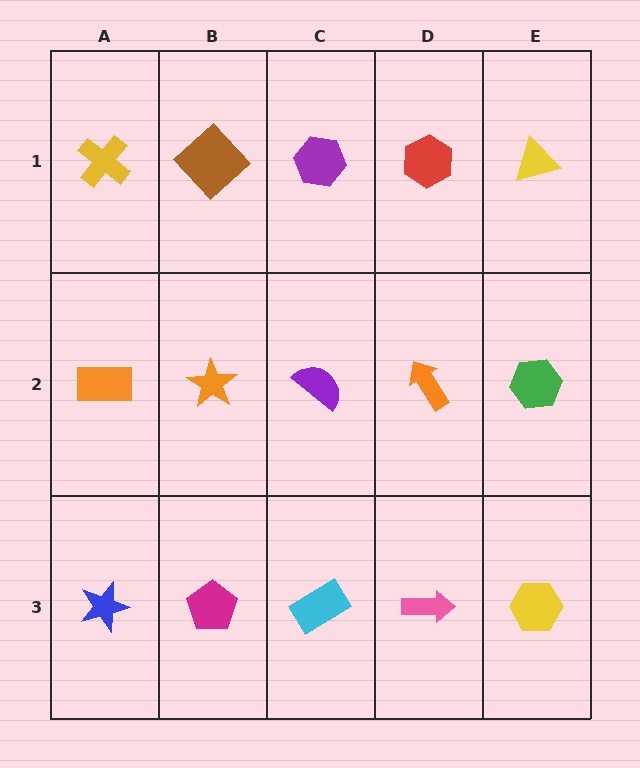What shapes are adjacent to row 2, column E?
A yellow triangle (row 1, column E), a yellow hexagon (row 3, column E), an orange arrow (row 2, column D).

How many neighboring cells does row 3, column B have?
3.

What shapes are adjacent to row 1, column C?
A purple semicircle (row 2, column C), a brown diamond (row 1, column B), a red hexagon (row 1, column D).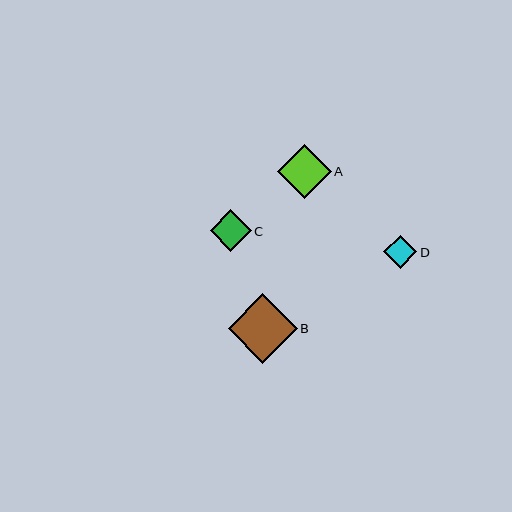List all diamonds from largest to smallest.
From largest to smallest: B, A, C, D.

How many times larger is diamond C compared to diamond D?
Diamond C is approximately 1.2 times the size of diamond D.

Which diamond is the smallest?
Diamond D is the smallest with a size of approximately 33 pixels.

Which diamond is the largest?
Diamond B is the largest with a size of approximately 69 pixels.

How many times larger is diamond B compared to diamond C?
Diamond B is approximately 1.7 times the size of diamond C.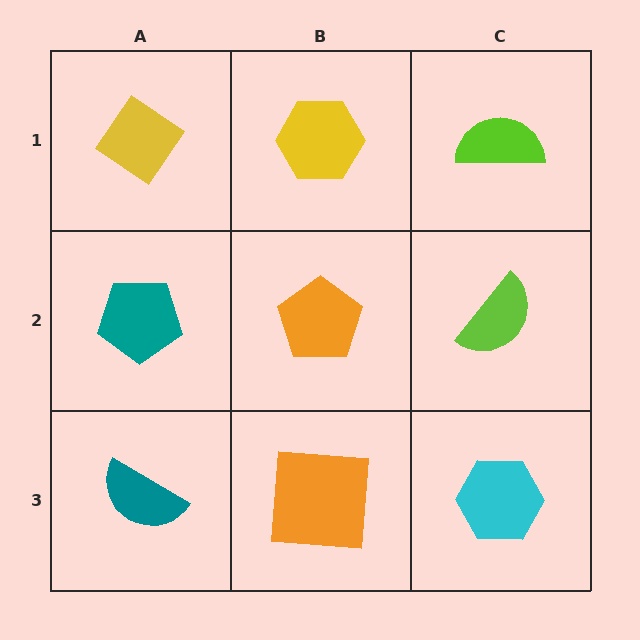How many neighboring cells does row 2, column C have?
3.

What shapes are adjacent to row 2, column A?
A yellow diamond (row 1, column A), a teal semicircle (row 3, column A), an orange pentagon (row 2, column B).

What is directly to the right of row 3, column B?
A cyan hexagon.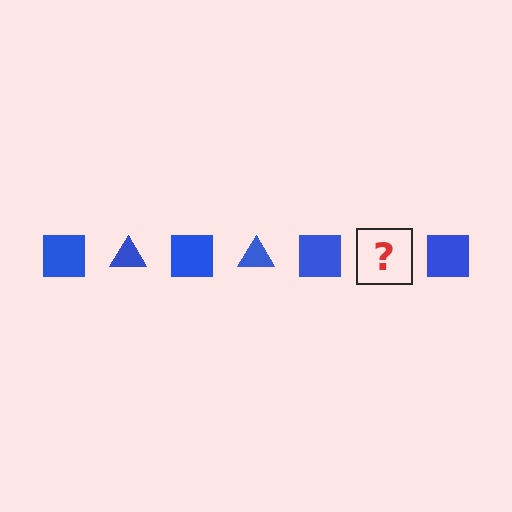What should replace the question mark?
The question mark should be replaced with a blue triangle.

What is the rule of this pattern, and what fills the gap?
The rule is that the pattern cycles through square, triangle shapes in blue. The gap should be filled with a blue triangle.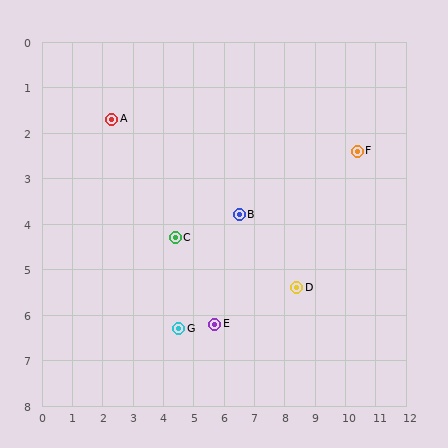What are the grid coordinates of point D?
Point D is at approximately (8.4, 5.4).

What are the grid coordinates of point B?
Point B is at approximately (6.5, 3.8).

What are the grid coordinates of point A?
Point A is at approximately (2.3, 1.7).